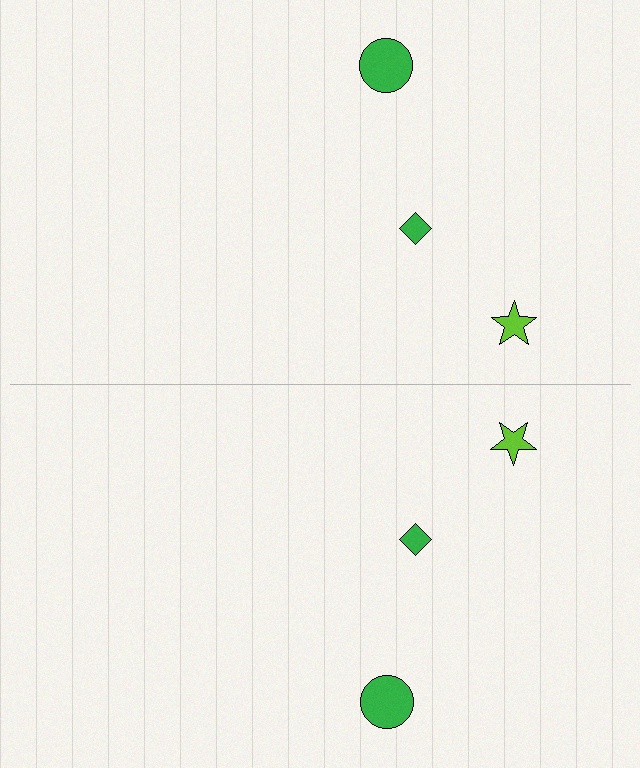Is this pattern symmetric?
Yes, this pattern has bilateral (reflection) symmetry.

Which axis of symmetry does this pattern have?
The pattern has a horizontal axis of symmetry running through the center of the image.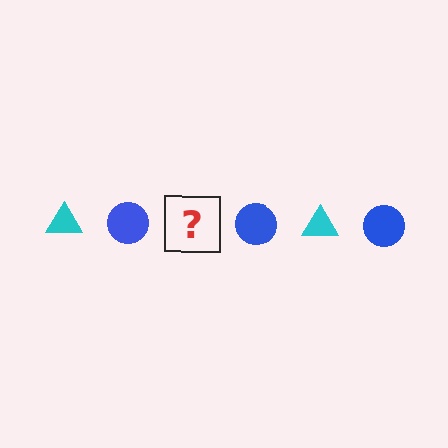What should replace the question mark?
The question mark should be replaced with a cyan triangle.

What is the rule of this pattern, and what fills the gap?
The rule is that the pattern alternates between cyan triangle and blue circle. The gap should be filled with a cyan triangle.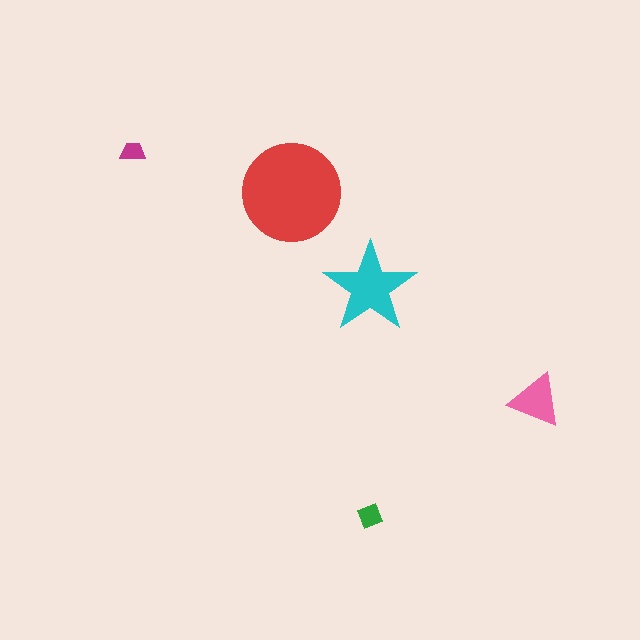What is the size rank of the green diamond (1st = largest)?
4th.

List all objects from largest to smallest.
The red circle, the cyan star, the pink triangle, the green diamond, the magenta trapezoid.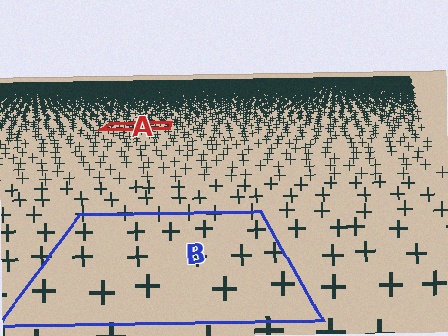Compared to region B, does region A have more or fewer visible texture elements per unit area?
Region A has more texture elements per unit area — they are packed more densely because it is farther away.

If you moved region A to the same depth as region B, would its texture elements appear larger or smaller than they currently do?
They would appear larger. At a closer depth, the same texture elements are projected at a bigger on-screen size.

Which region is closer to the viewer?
Region B is closer. The texture elements there are larger and more spread out.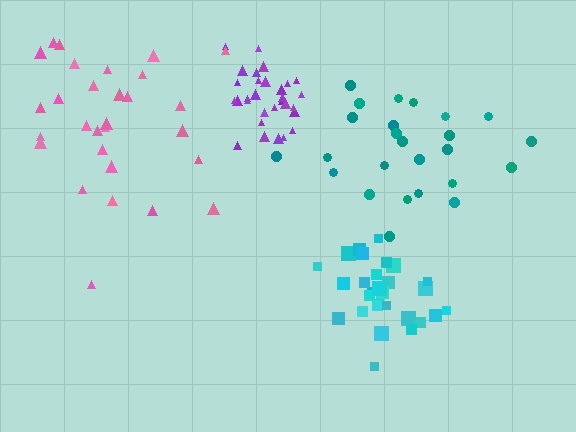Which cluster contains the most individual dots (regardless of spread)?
Purple (31).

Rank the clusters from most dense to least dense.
purple, cyan, teal, pink.